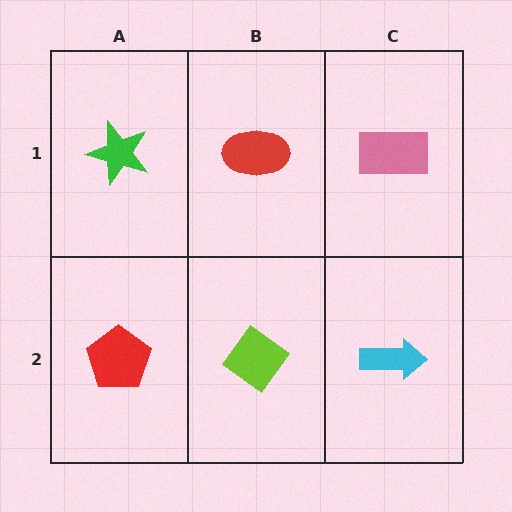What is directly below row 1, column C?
A cyan arrow.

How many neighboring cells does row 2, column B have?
3.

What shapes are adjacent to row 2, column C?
A pink rectangle (row 1, column C), a lime diamond (row 2, column B).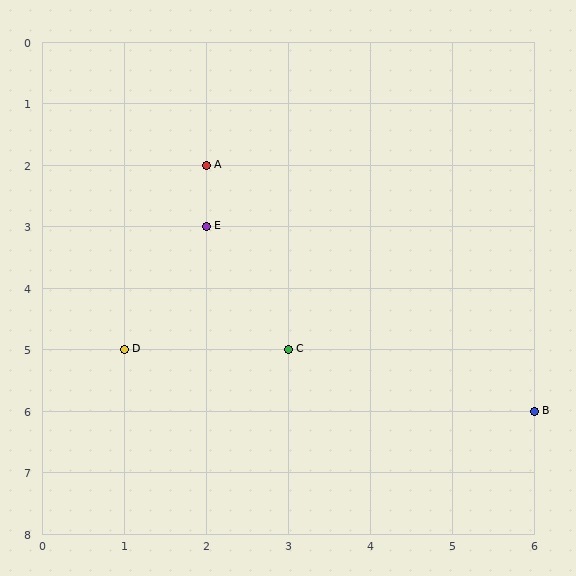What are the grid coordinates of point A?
Point A is at grid coordinates (2, 2).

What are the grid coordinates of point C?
Point C is at grid coordinates (3, 5).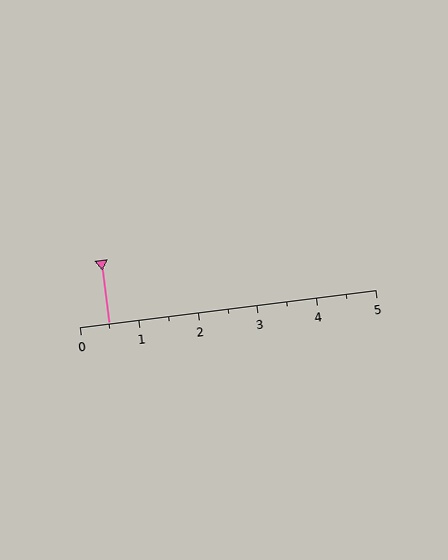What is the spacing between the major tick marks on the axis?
The major ticks are spaced 1 apart.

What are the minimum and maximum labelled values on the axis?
The axis runs from 0 to 5.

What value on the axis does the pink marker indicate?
The marker indicates approximately 0.5.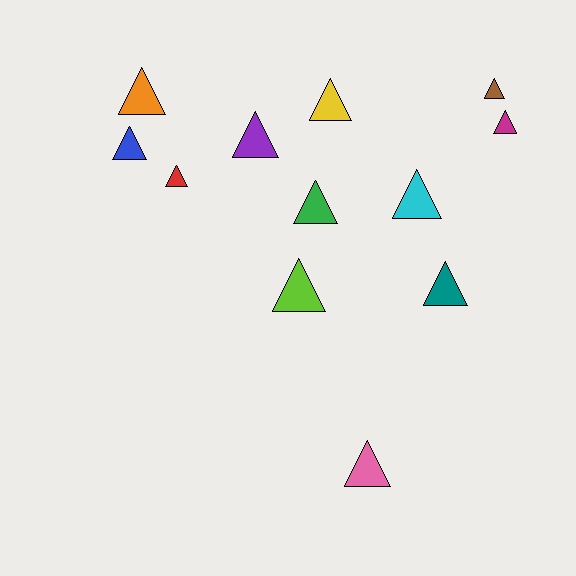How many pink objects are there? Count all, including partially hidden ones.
There is 1 pink object.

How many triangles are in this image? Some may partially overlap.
There are 12 triangles.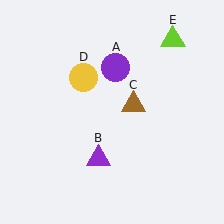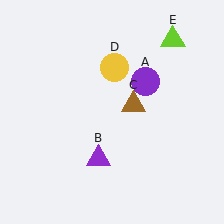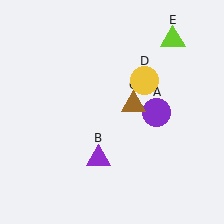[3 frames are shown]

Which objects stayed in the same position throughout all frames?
Purple triangle (object B) and brown triangle (object C) and lime triangle (object E) remained stationary.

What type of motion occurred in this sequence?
The purple circle (object A), yellow circle (object D) rotated clockwise around the center of the scene.